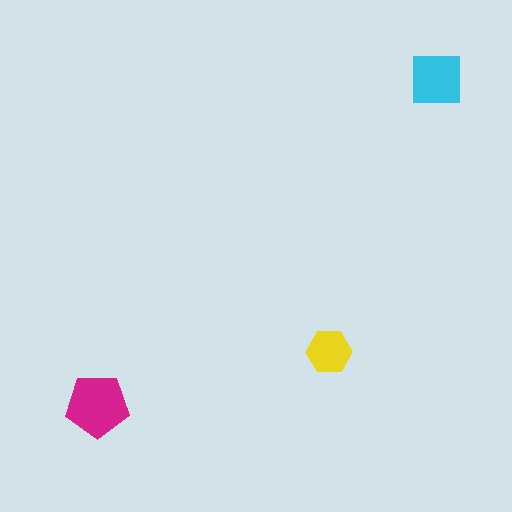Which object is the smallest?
The yellow hexagon.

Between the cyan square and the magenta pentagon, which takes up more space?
The magenta pentagon.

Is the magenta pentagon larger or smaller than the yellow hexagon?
Larger.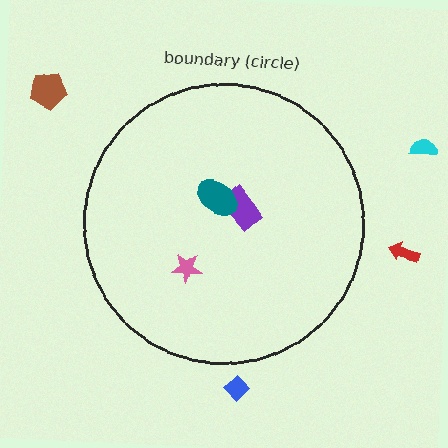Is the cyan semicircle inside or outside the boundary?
Outside.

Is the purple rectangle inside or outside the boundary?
Inside.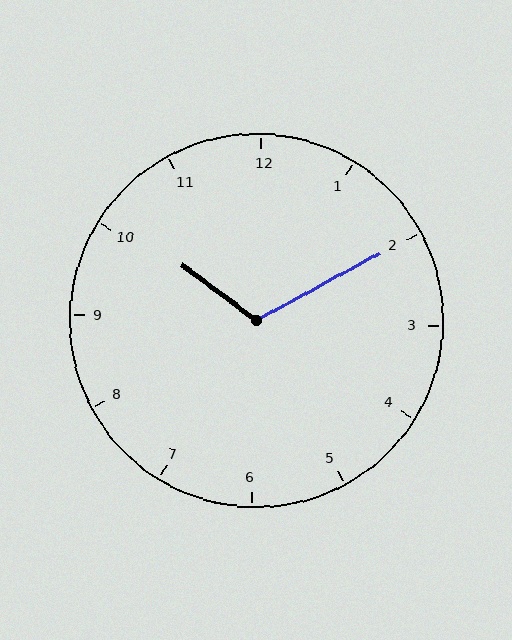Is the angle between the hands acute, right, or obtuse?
It is obtuse.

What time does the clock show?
10:10.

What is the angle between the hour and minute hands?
Approximately 115 degrees.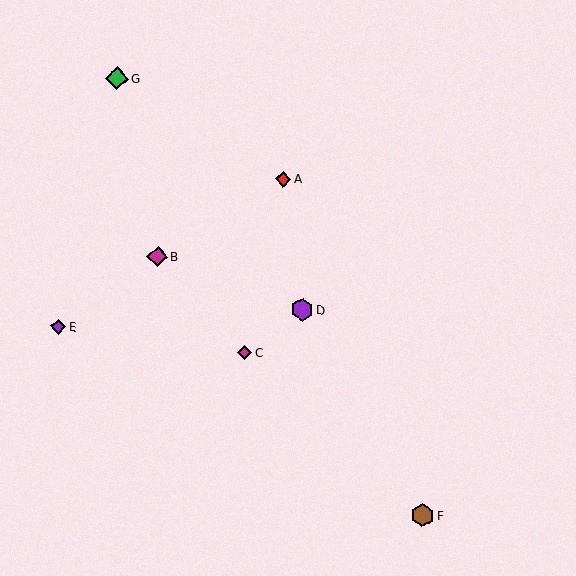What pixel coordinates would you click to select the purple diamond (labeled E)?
Click at (58, 327) to select the purple diamond E.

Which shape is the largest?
The purple hexagon (labeled D) is the largest.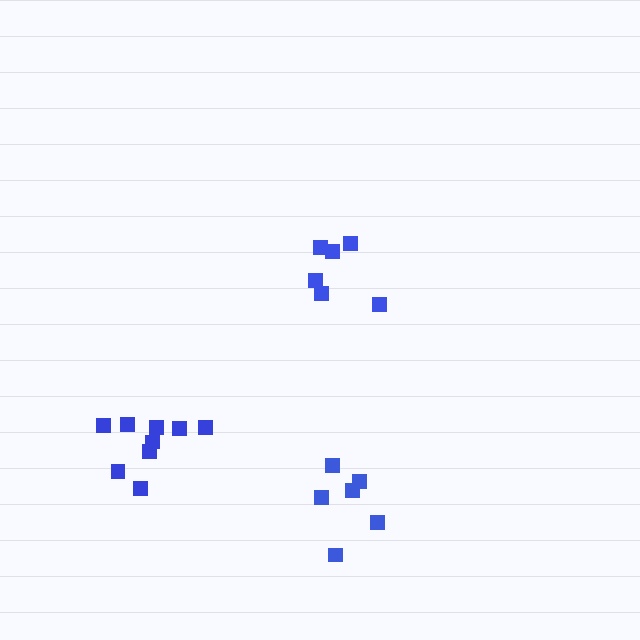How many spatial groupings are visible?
There are 3 spatial groupings.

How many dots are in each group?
Group 1: 6 dots, Group 2: 6 dots, Group 3: 9 dots (21 total).